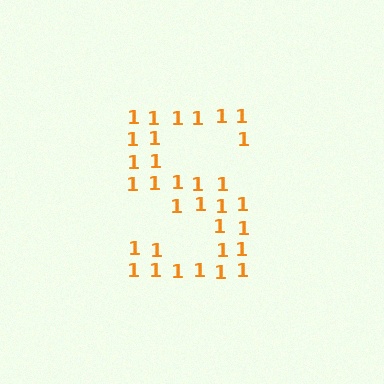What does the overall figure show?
The overall figure shows the letter S.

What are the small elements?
The small elements are digit 1's.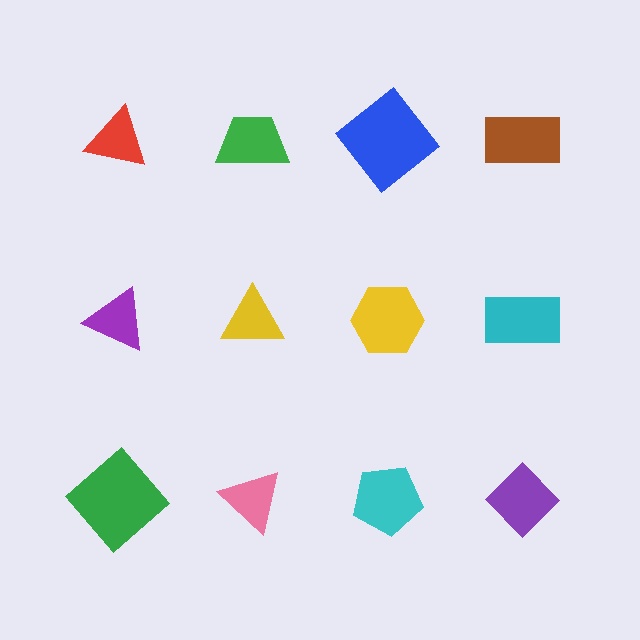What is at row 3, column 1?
A green diamond.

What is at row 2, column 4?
A cyan rectangle.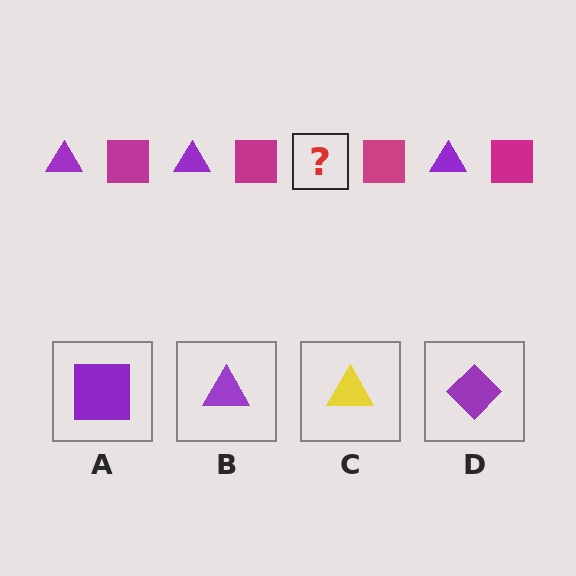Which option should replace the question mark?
Option B.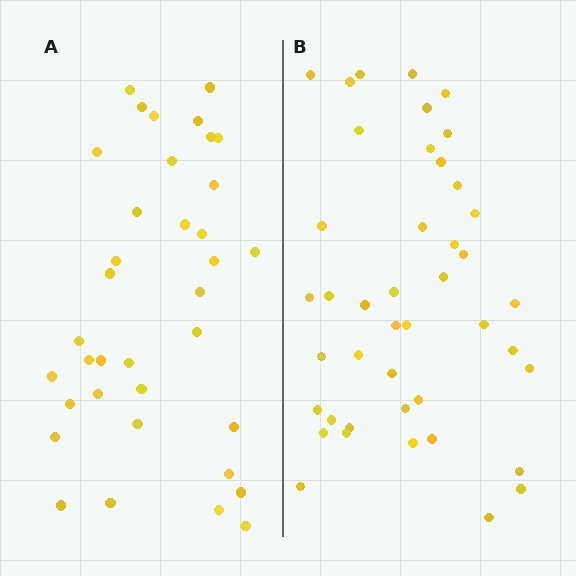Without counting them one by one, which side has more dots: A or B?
Region B (the right region) has more dots.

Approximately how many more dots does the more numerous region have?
Region B has roughly 8 or so more dots than region A.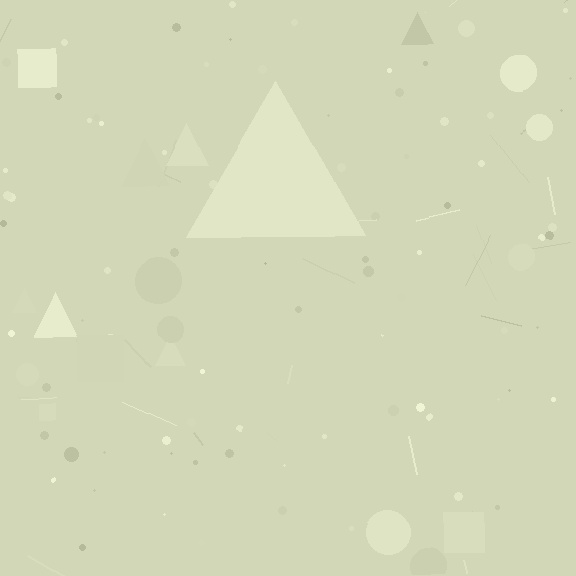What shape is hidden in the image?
A triangle is hidden in the image.